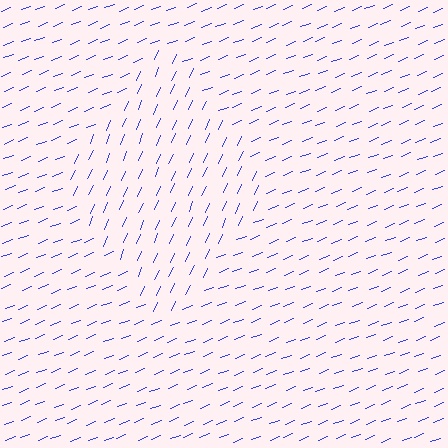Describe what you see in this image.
The image is filled with small blue line segments. A diamond region in the image has lines oriented differently from the surrounding lines, creating a visible texture boundary.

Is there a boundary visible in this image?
Yes, there is a texture boundary formed by a change in line orientation.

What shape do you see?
I see a diamond.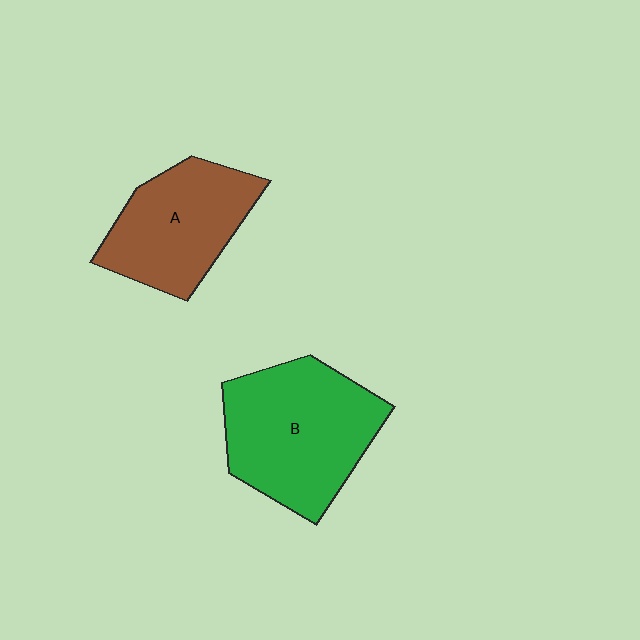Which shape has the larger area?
Shape B (green).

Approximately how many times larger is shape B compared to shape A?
Approximately 1.3 times.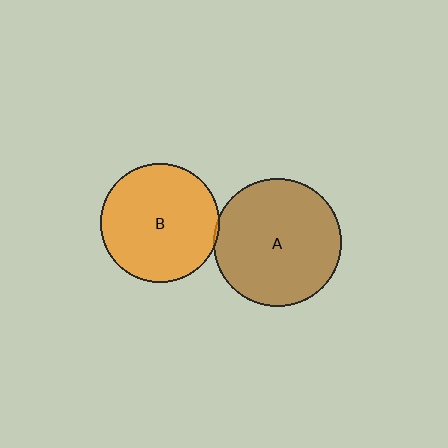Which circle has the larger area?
Circle A (brown).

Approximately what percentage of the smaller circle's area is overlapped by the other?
Approximately 5%.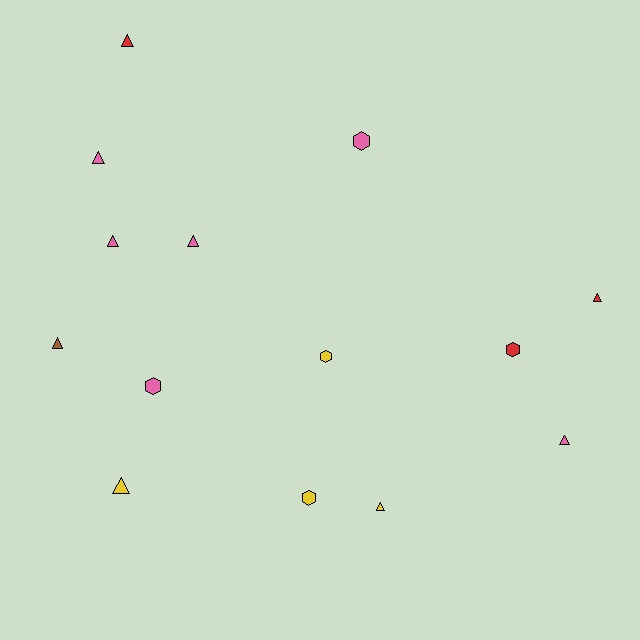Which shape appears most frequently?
Triangle, with 9 objects.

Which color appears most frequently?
Pink, with 6 objects.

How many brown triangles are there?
There is 1 brown triangle.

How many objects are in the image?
There are 14 objects.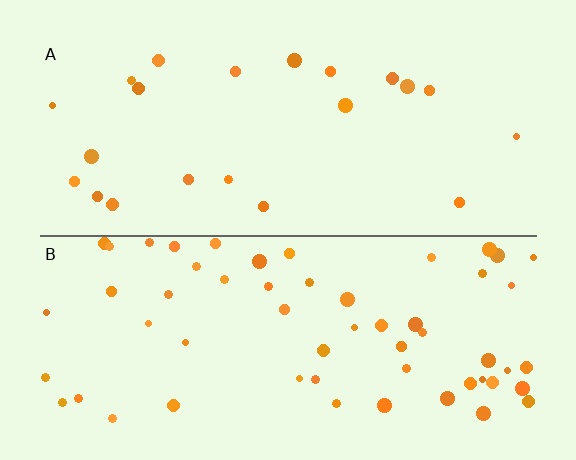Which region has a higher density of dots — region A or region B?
B (the bottom).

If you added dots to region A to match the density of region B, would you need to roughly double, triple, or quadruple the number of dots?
Approximately triple.